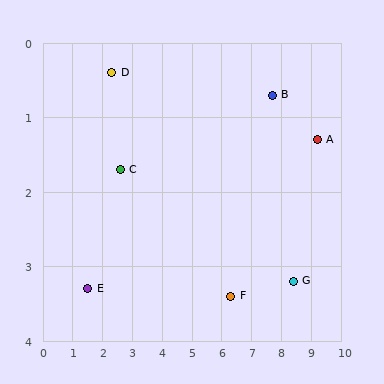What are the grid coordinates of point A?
Point A is at approximately (9.2, 1.3).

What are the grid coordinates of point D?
Point D is at approximately (2.3, 0.4).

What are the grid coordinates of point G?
Point G is at approximately (8.4, 3.2).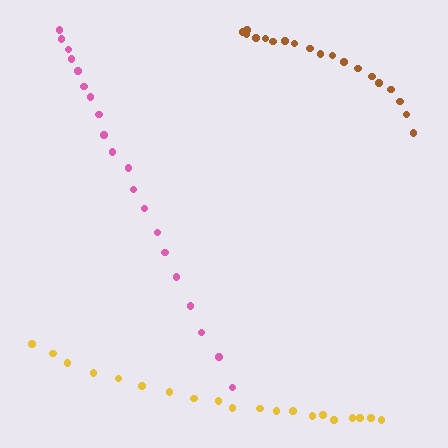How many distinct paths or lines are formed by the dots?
There are 3 distinct paths.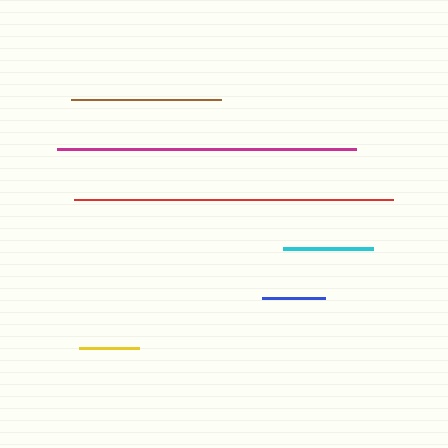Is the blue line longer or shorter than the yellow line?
The blue line is longer than the yellow line.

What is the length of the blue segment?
The blue segment is approximately 63 pixels long.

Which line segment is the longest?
The red line is the longest at approximately 319 pixels.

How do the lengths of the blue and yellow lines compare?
The blue and yellow lines are approximately the same length.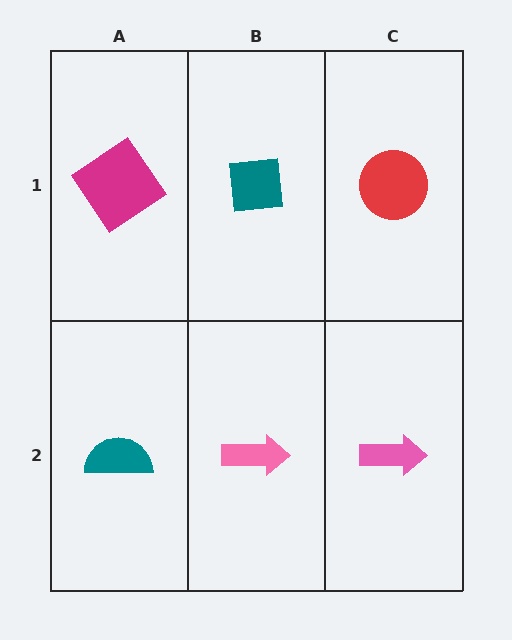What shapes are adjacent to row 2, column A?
A magenta diamond (row 1, column A), a pink arrow (row 2, column B).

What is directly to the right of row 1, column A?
A teal square.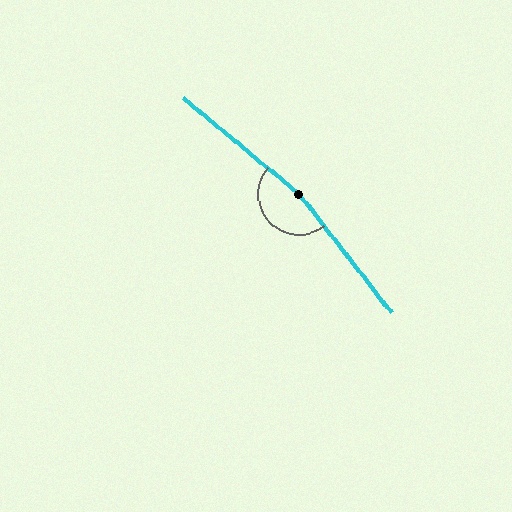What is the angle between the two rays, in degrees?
Approximately 167 degrees.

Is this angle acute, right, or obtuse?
It is obtuse.